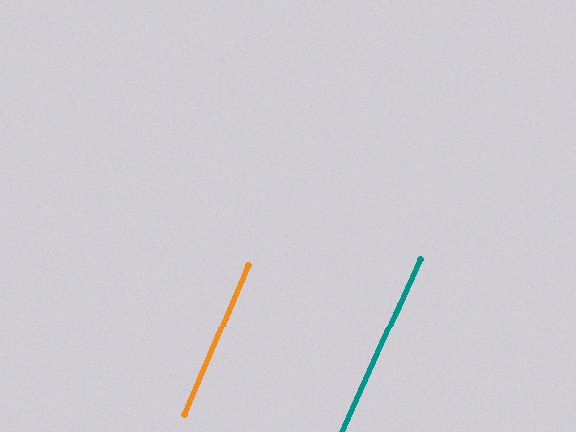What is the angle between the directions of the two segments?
Approximately 1 degree.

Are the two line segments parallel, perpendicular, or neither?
Parallel — their directions differ by only 0.7°.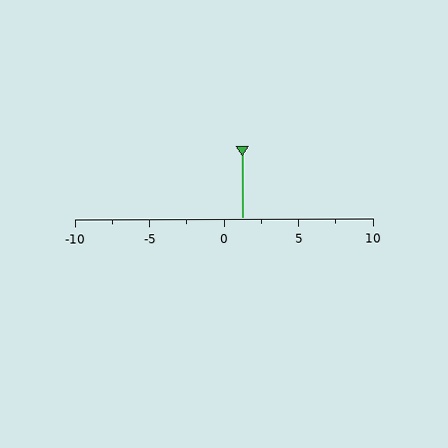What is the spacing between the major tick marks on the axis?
The major ticks are spaced 5 apart.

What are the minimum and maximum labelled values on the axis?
The axis runs from -10 to 10.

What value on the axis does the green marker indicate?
The marker indicates approximately 1.2.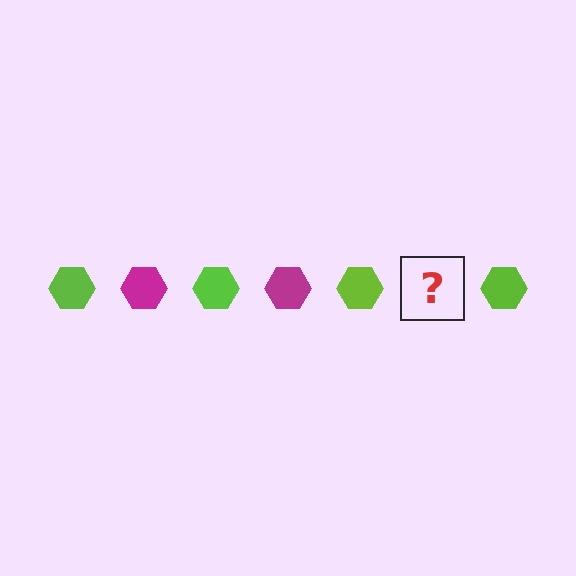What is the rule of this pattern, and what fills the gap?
The rule is that the pattern cycles through lime, magenta hexagons. The gap should be filled with a magenta hexagon.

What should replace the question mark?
The question mark should be replaced with a magenta hexagon.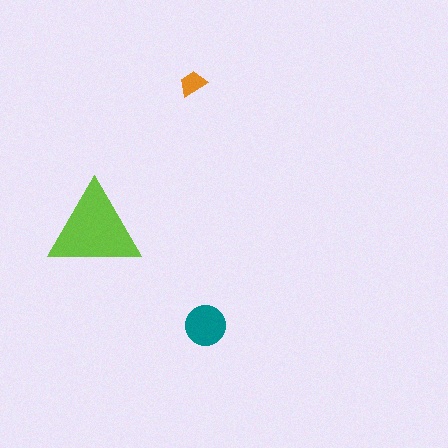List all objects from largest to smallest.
The lime triangle, the teal circle, the orange trapezoid.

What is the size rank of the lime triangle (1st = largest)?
1st.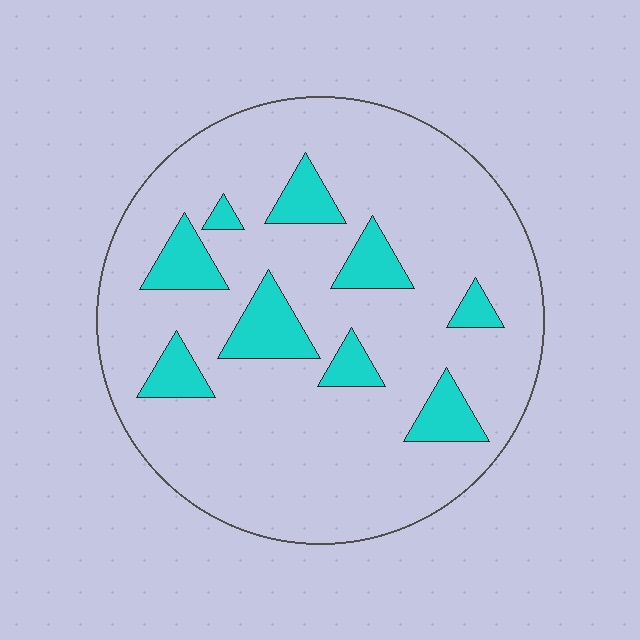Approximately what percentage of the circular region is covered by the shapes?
Approximately 15%.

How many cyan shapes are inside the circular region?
9.